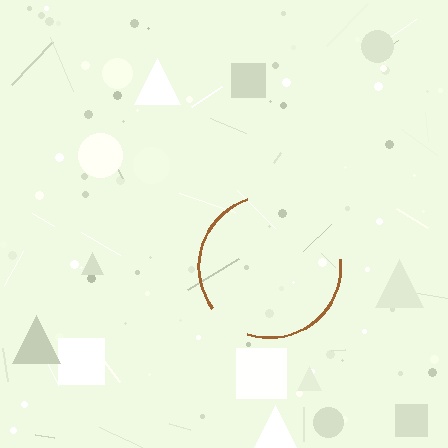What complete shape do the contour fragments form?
The contour fragments form a circle.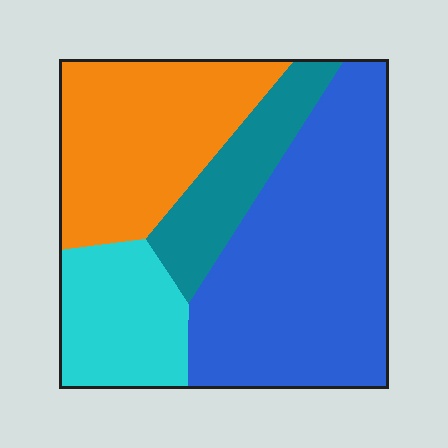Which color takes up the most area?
Blue, at roughly 45%.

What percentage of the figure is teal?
Teal takes up about one eighth (1/8) of the figure.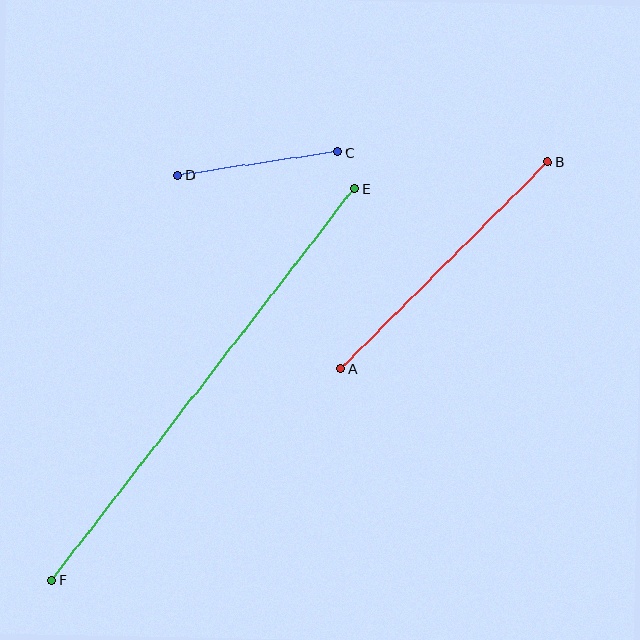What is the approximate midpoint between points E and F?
The midpoint is at approximately (203, 384) pixels.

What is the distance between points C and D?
The distance is approximately 162 pixels.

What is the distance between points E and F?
The distance is approximately 495 pixels.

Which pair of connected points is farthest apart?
Points E and F are farthest apart.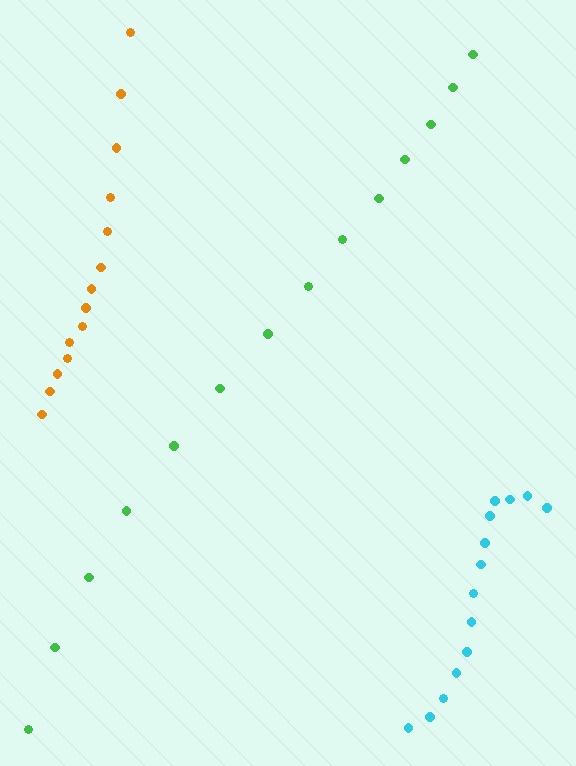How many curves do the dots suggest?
There are 3 distinct paths.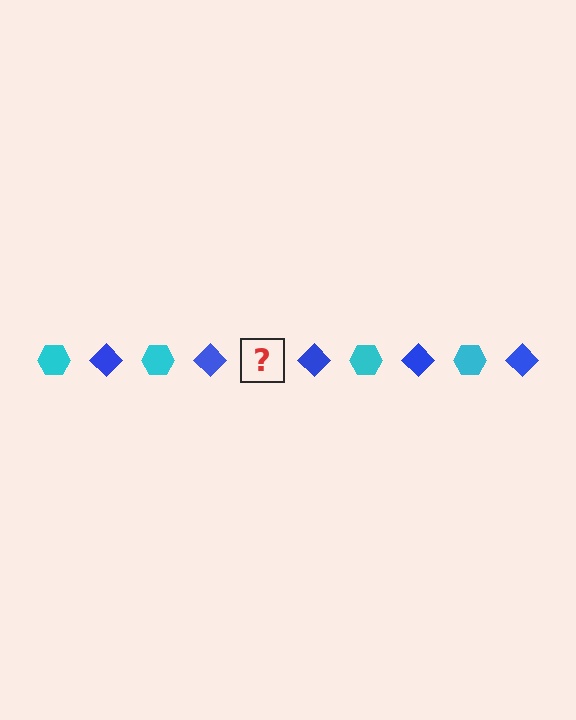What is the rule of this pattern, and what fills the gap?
The rule is that the pattern alternates between cyan hexagon and blue diamond. The gap should be filled with a cyan hexagon.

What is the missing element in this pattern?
The missing element is a cyan hexagon.